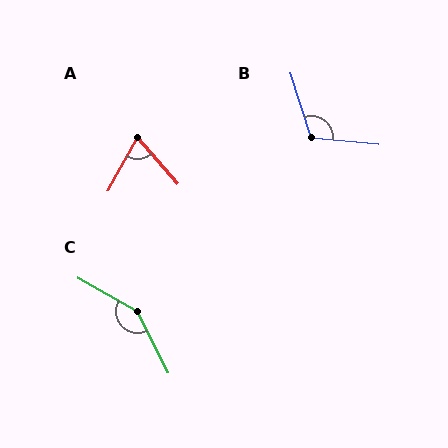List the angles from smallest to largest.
A (70°), B (113°), C (146°).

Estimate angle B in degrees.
Approximately 113 degrees.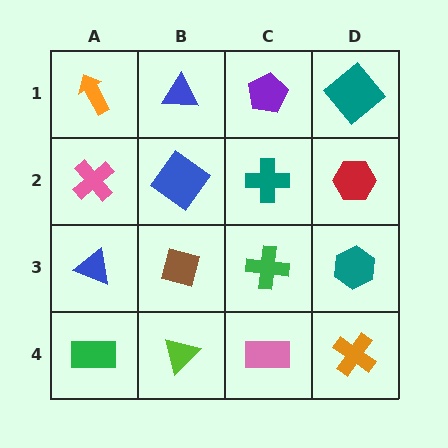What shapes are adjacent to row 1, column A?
A pink cross (row 2, column A), a blue triangle (row 1, column B).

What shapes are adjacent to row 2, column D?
A teal diamond (row 1, column D), a teal hexagon (row 3, column D), a teal cross (row 2, column C).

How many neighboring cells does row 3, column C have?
4.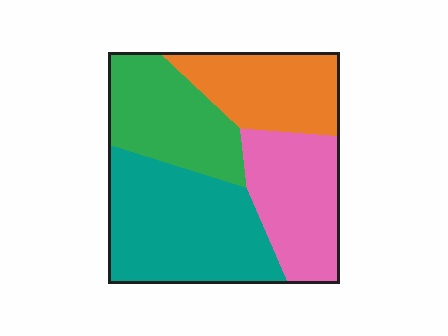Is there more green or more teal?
Teal.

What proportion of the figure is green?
Green covers roughly 20% of the figure.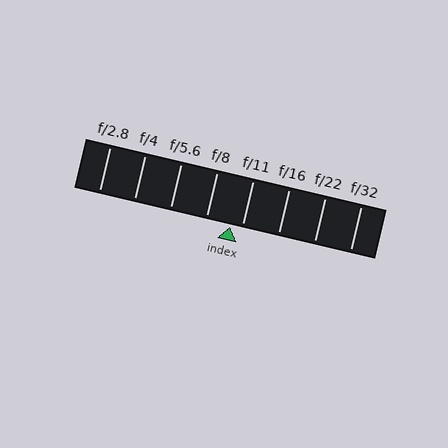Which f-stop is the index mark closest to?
The index mark is closest to f/11.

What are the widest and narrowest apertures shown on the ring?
The widest aperture shown is f/2.8 and the narrowest is f/32.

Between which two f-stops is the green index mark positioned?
The index mark is between f/8 and f/11.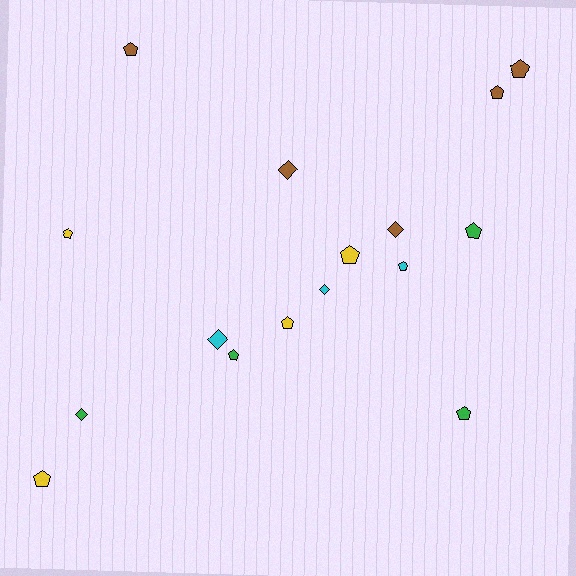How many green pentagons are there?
There are 3 green pentagons.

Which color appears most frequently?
Brown, with 5 objects.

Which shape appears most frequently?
Pentagon, with 11 objects.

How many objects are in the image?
There are 16 objects.